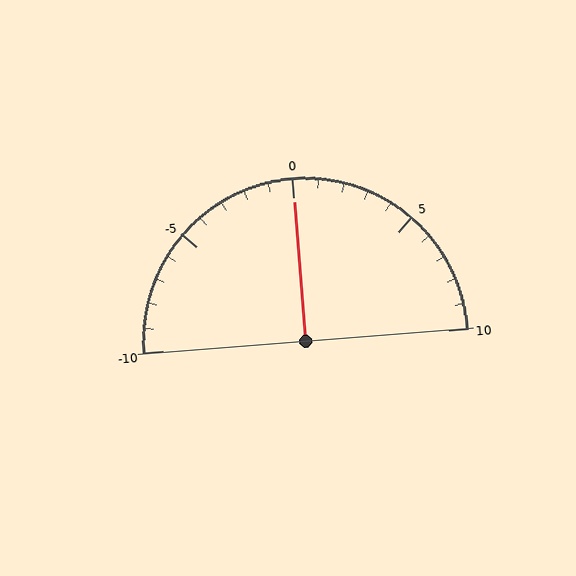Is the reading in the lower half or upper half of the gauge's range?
The reading is in the upper half of the range (-10 to 10).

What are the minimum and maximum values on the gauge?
The gauge ranges from -10 to 10.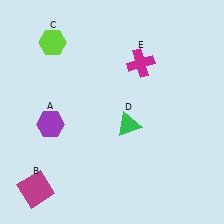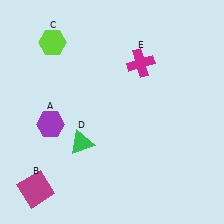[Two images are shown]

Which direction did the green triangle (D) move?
The green triangle (D) moved left.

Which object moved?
The green triangle (D) moved left.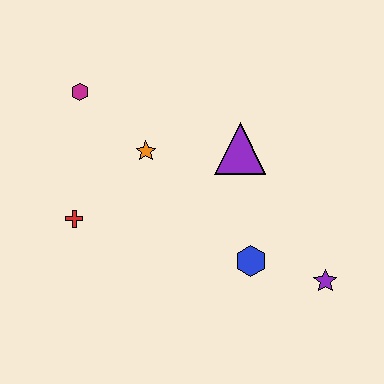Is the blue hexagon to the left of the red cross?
No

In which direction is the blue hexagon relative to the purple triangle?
The blue hexagon is below the purple triangle.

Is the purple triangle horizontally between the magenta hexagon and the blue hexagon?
Yes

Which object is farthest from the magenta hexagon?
The purple star is farthest from the magenta hexagon.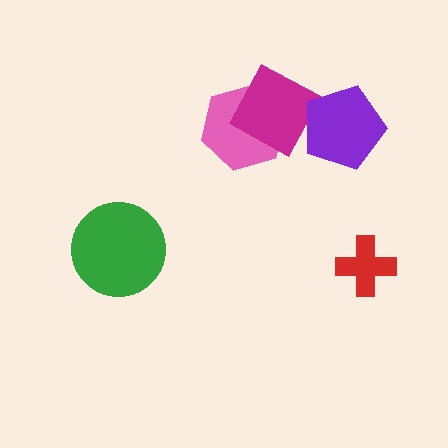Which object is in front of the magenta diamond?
The purple pentagon is in front of the magenta diamond.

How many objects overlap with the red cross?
0 objects overlap with the red cross.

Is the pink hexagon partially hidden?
Yes, it is partially covered by another shape.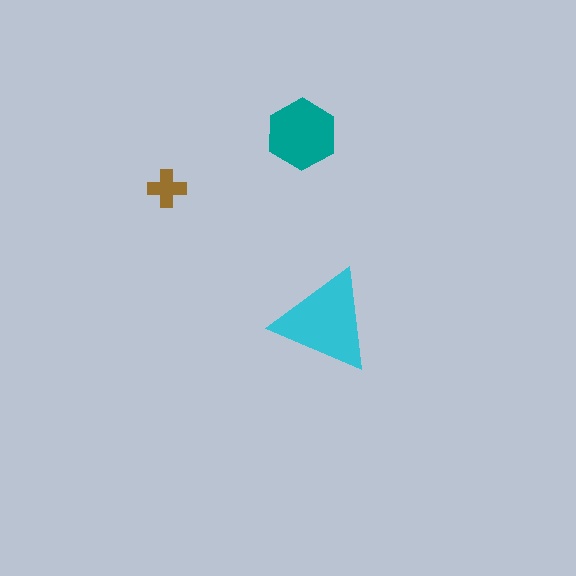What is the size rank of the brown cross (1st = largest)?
3rd.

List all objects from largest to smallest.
The cyan triangle, the teal hexagon, the brown cross.